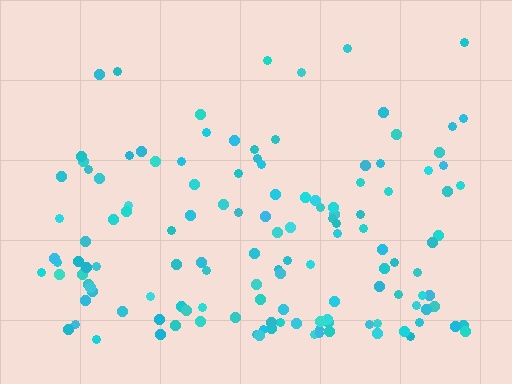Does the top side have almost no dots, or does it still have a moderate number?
Still a moderate number, just noticeably fewer than the bottom.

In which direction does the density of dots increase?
From top to bottom, with the bottom side densest.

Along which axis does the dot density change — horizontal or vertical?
Vertical.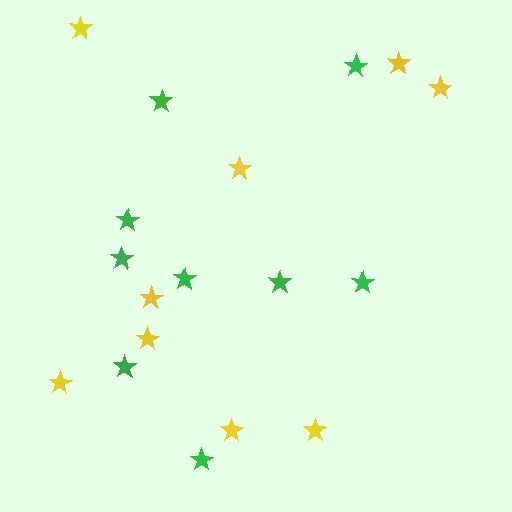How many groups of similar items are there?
There are 2 groups: one group of green stars (9) and one group of yellow stars (9).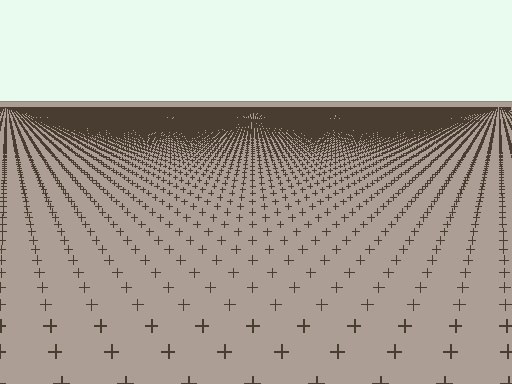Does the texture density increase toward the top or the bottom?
Density increases toward the top.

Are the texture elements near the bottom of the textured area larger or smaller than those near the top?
Larger. Near the bottom, elements are closer to the viewer and appear at a bigger on-screen size.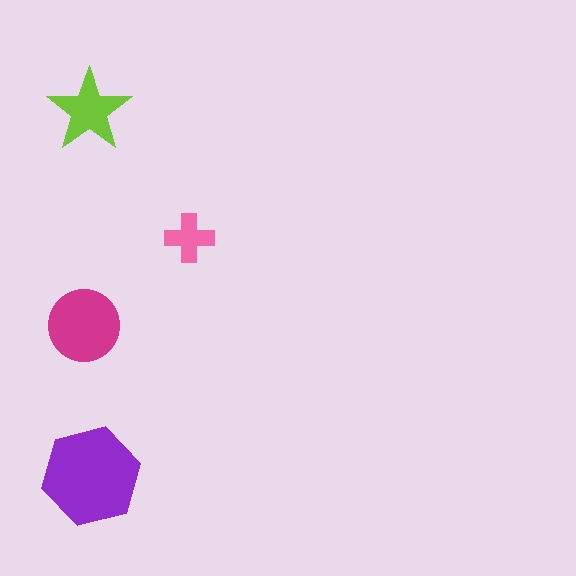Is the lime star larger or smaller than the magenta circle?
Smaller.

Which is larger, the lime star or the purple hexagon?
The purple hexagon.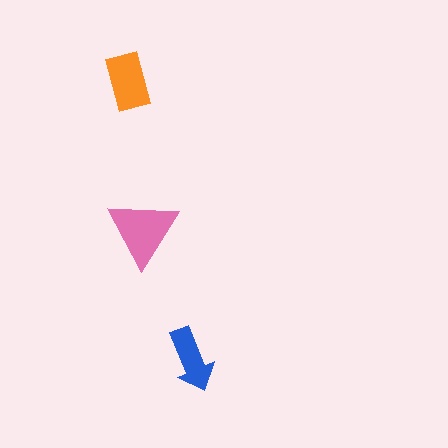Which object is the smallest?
The blue arrow.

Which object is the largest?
The pink triangle.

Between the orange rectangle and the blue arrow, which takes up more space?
The orange rectangle.